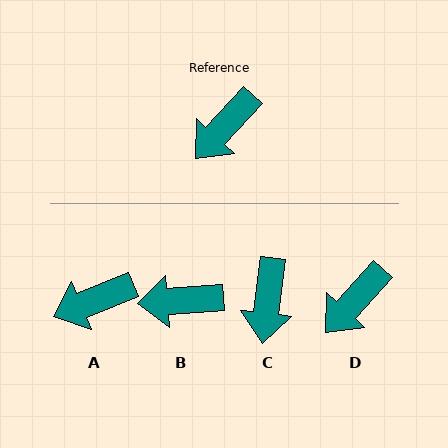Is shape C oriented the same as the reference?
No, it is off by about 35 degrees.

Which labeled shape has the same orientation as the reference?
D.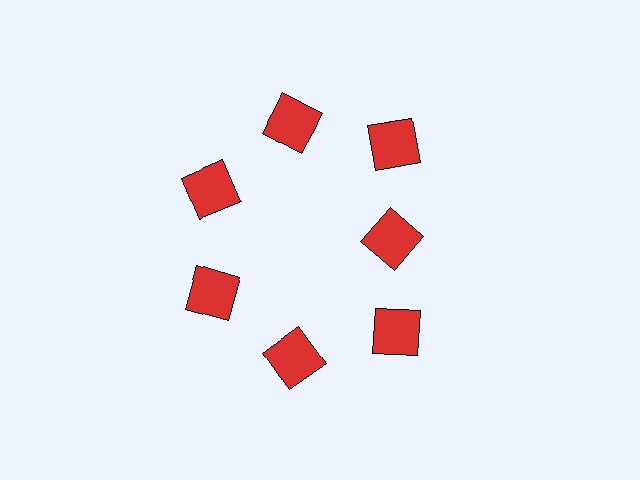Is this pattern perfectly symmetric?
No. The 7 red squares are arranged in a ring, but one element near the 3 o'clock position is pulled inward toward the center, breaking the 7-fold rotational symmetry.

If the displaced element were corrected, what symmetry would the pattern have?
It would have 7-fold rotational symmetry — the pattern would map onto itself every 51 degrees.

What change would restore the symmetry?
The symmetry would be restored by moving it outward, back onto the ring so that all 7 squares sit at equal angles and equal distance from the center.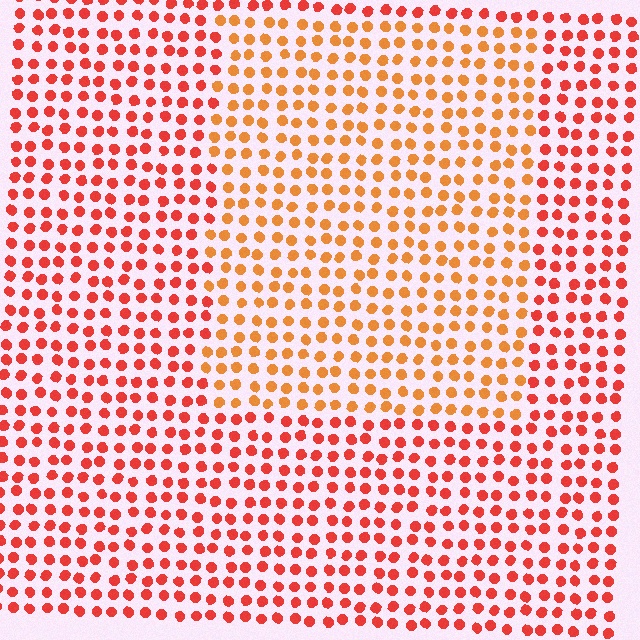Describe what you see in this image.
The image is filled with small red elements in a uniform arrangement. A rectangle-shaped region is visible where the elements are tinted to a slightly different hue, forming a subtle color boundary.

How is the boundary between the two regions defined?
The boundary is defined purely by a slight shift in hue (about 28 degrees). Spacing, size, and orientation are identical on both sides.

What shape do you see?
I see a rectangle.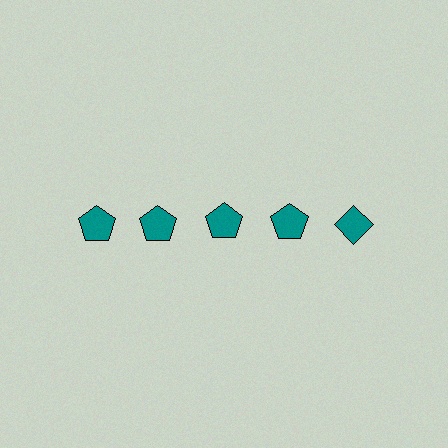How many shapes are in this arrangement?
There are 5 shapes arranged in a grid pattern.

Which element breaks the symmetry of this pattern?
The teal diamond in the top row, rightmost column breaks the symmetry. All other shapes are teal pentagons.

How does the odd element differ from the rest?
It has a different shape: diamond instead of pentagon.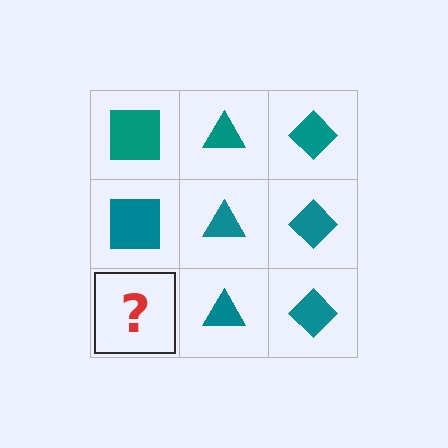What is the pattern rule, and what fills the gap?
The rule is that each column has a consistent shape. The gap should be filled with a teal square.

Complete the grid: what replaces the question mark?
The question mark should be replaced with a teal square.